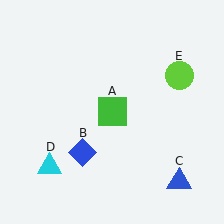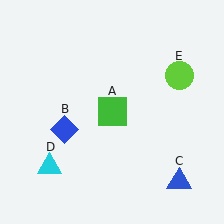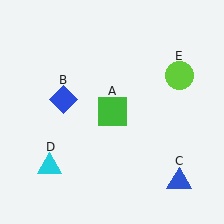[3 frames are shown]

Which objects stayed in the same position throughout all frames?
Green square (object A) and blue triangle (object C) and cyan triangle (object D) and lime circle (object E) remained stationary.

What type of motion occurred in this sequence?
The blue diamond (object B) rotated clockwise around the center of the scene.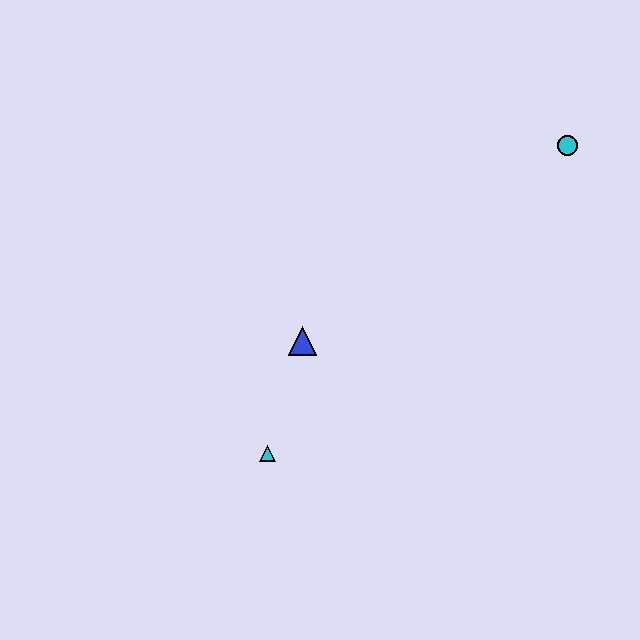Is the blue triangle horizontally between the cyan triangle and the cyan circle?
Yes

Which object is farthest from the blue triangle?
The cyan circle is farthest from the blue triangle.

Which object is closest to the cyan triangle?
The blue triangle is closest to the cyan triangle.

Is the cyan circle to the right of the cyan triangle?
Yes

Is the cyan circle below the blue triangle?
No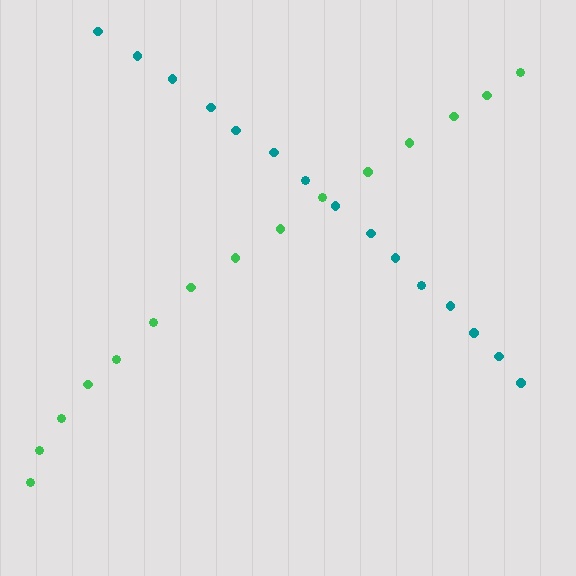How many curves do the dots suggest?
There are 2 distinct paths.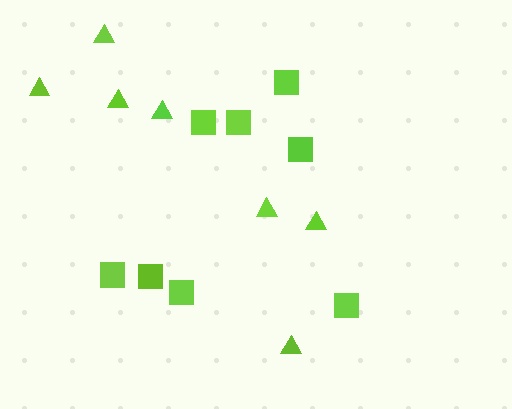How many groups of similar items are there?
There are 2 groups: one group of squares (8) and one group of triangles (7).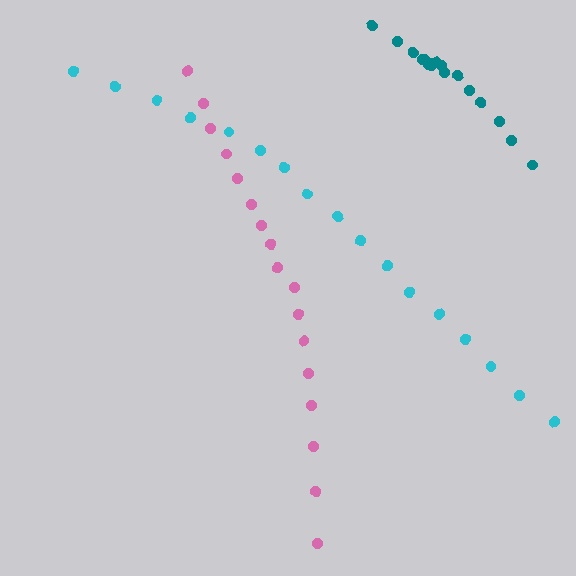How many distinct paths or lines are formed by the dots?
There are 3 distinct paths.